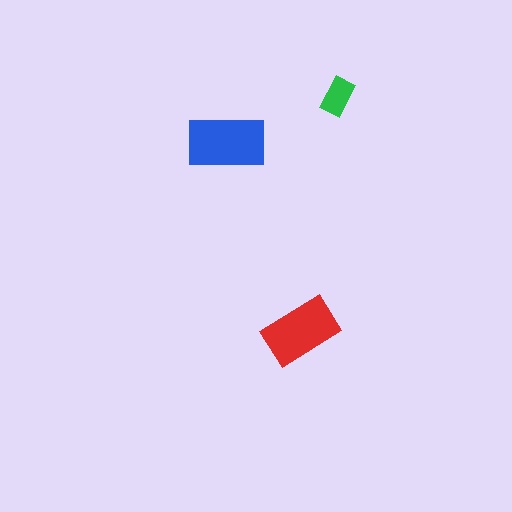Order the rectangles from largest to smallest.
the blue one, the red one, the green one.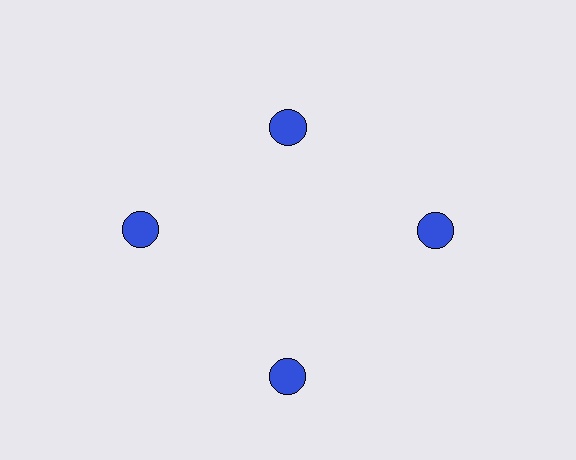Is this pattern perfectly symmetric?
No. The 4 blue circles are arranged in a ring, but one element near the 12 o'clock position is pulled inward toward the center, breaking the 4-fold rotational symmetry.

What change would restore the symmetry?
The symmetry would be restored by moving it outward, back onto the ring so that all 4 circles sit at equal angles and equal distance from the center.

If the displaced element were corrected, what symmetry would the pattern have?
It would have 4-fold rotational symmetry — the pattern would map onto itself every 90 degrees.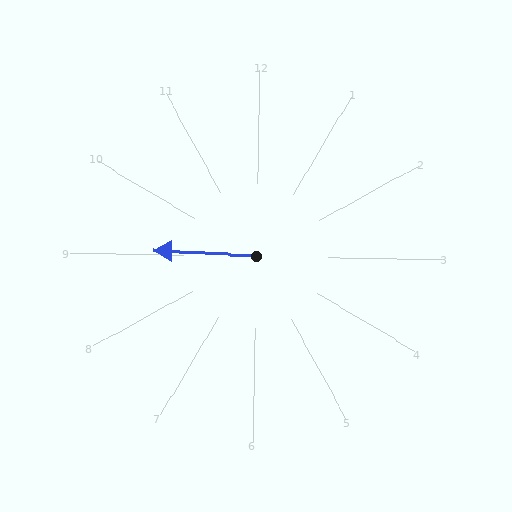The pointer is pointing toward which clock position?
Roughly 9 o'clock.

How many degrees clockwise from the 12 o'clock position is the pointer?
Approximately 272 degrees.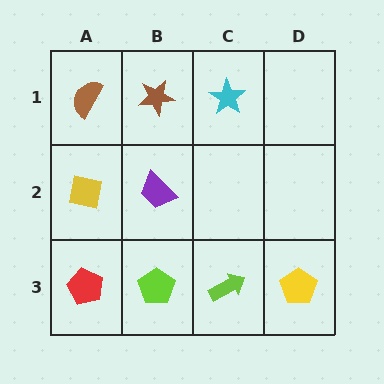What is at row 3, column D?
A yellow pentagon.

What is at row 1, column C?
A cyan star.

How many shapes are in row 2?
2 shapes.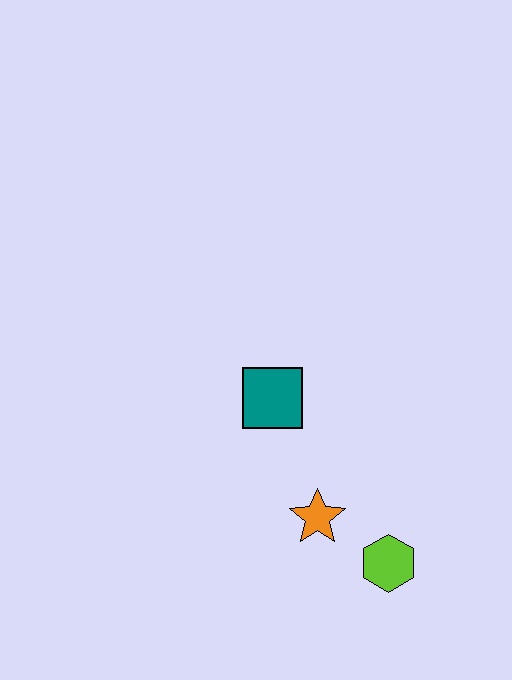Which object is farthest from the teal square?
The lime hexagon is farthest from the teal square.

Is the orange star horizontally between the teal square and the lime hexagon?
Yes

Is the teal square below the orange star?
No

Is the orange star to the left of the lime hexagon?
Yes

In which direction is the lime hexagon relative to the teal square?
The lime hexagon is below the teal square.